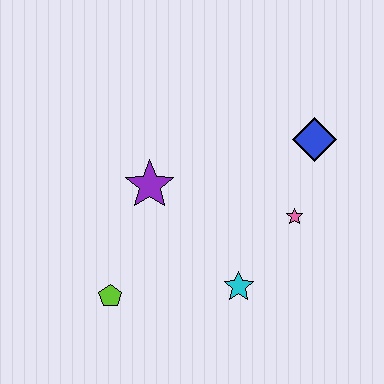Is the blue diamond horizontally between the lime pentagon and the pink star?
No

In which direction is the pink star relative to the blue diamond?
The pink star is below the blue diamond.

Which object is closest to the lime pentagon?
The purple star is closest to the lime pentagon.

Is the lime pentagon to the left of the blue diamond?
Yes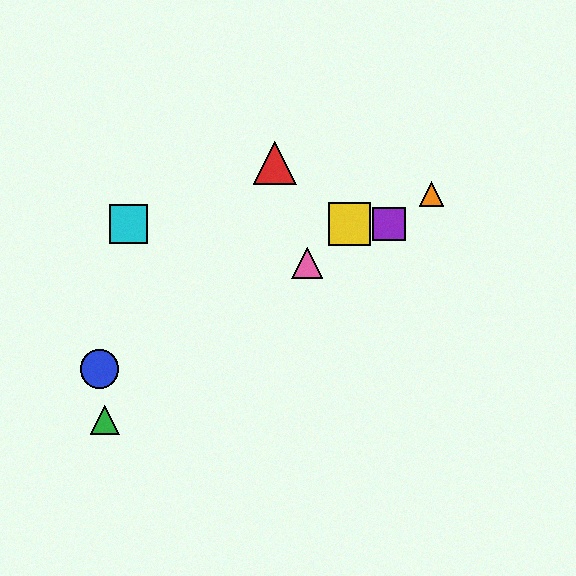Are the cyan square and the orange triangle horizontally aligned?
No, the cyan square is at y≈224 and the orange triangle is at y≈194.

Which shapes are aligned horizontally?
The yellow square, the purple square, the cyan square are aligned horizontally.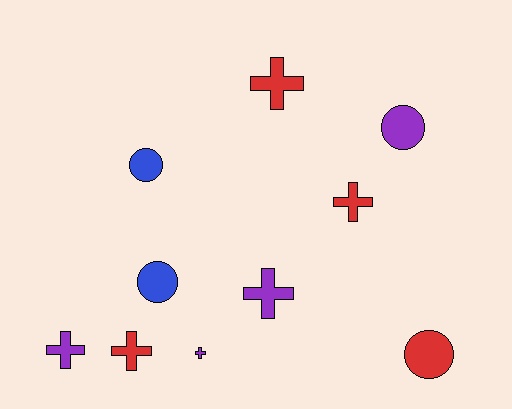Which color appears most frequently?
Red, with 4 objects.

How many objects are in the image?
There are 10 objects.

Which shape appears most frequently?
Cross, with 6 objects.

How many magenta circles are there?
There are no magenta circles.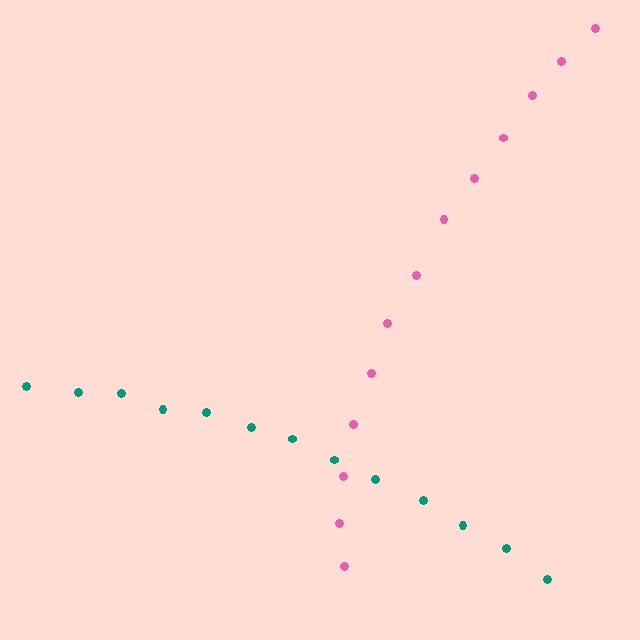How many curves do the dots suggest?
There are 2 distinct paths.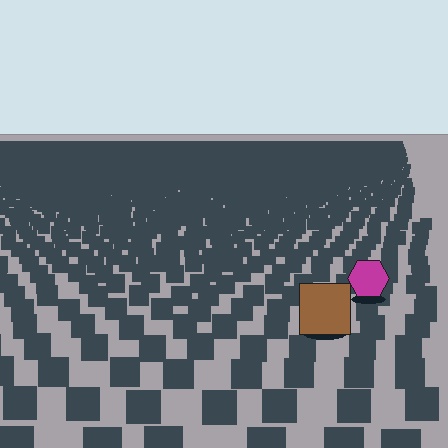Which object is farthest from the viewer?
The magenta hexagon is farthest from the viewer. It appears smaller and the ground texture around it is denser.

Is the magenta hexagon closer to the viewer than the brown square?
No. The brown square is closer — you can tell from the texture gradient: the ground texture is coarser near it.